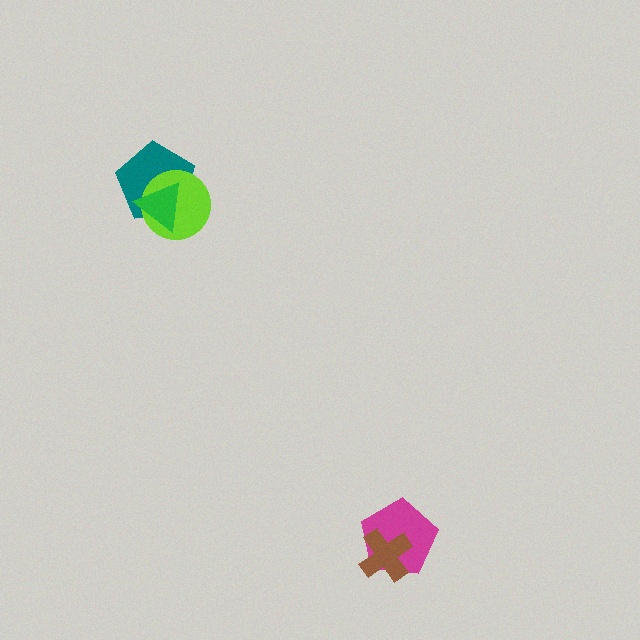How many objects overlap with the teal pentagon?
2 objects overlap with the teal pentagon.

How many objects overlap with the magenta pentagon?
1 object overlaps with the magenta pentagon.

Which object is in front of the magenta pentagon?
The brown cross is in front of the magenta pentagon.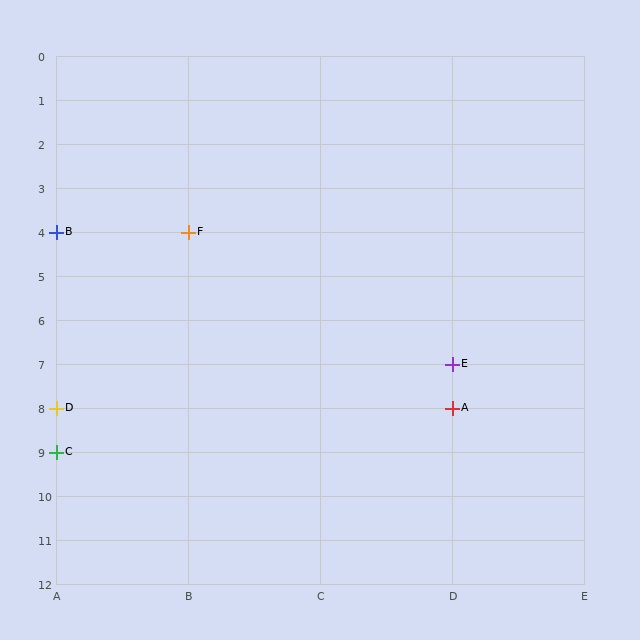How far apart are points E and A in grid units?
Points E and A are 1 row apart.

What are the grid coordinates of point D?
Point D is at grid coordinates (A, 8).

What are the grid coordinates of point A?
Point A is at grid coordinates (D, 8).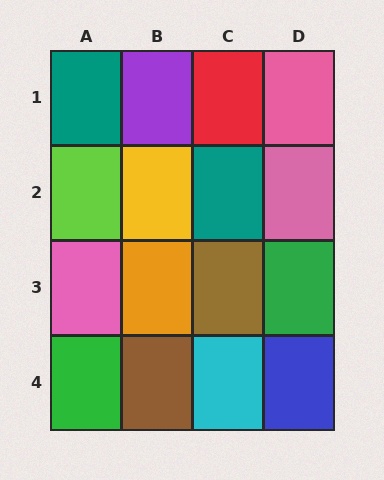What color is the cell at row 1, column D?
Pink.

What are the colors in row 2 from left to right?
Lime, yellow, teal, pink.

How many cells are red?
1 cell is red.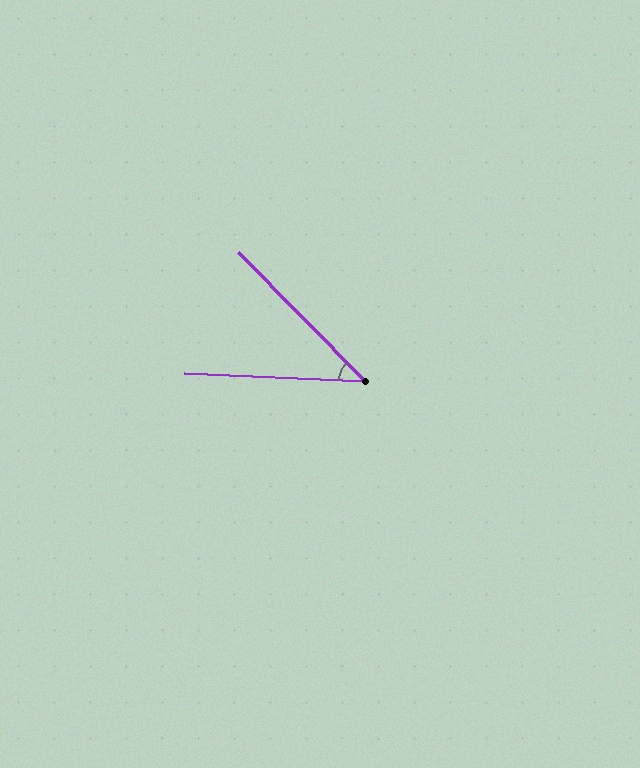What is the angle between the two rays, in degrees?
Approximately 43 degrees.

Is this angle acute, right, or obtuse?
It is acute.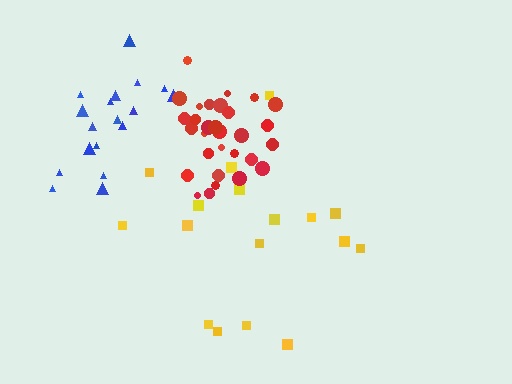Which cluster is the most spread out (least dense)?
Yellow.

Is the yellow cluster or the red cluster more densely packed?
Red.